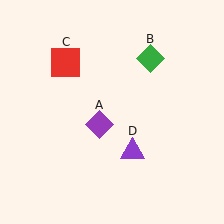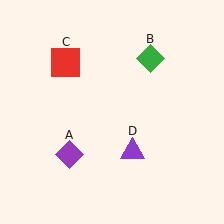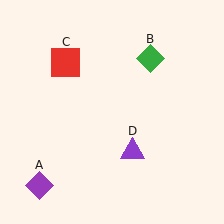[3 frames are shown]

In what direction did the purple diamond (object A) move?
The purple diamond (object A) moved down and to the left.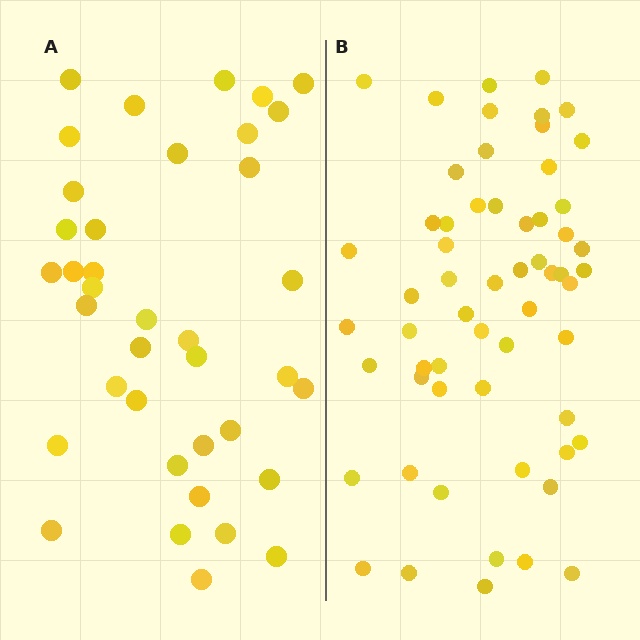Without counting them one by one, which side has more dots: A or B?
Region B (the right region) has more dots.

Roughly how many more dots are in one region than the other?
Region B has approximately 20 more dots than region A.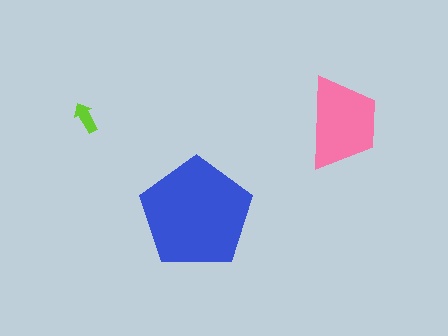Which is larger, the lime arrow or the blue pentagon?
The blue pentagon.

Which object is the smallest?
The lime arrow.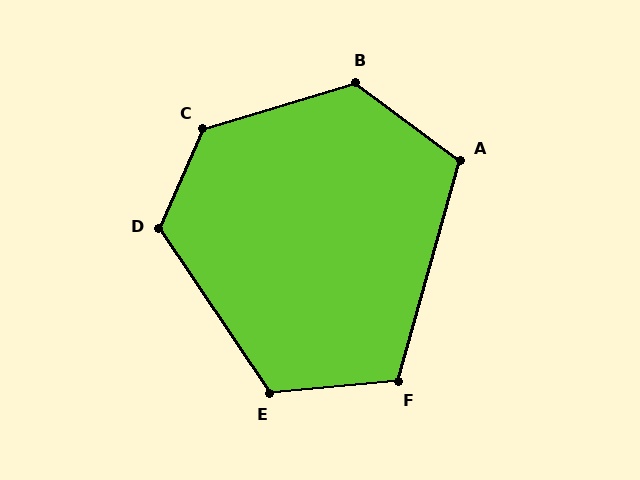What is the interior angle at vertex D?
Approximately 122 degrees (obtuse).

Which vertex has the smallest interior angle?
A, at approximately 111 degrees.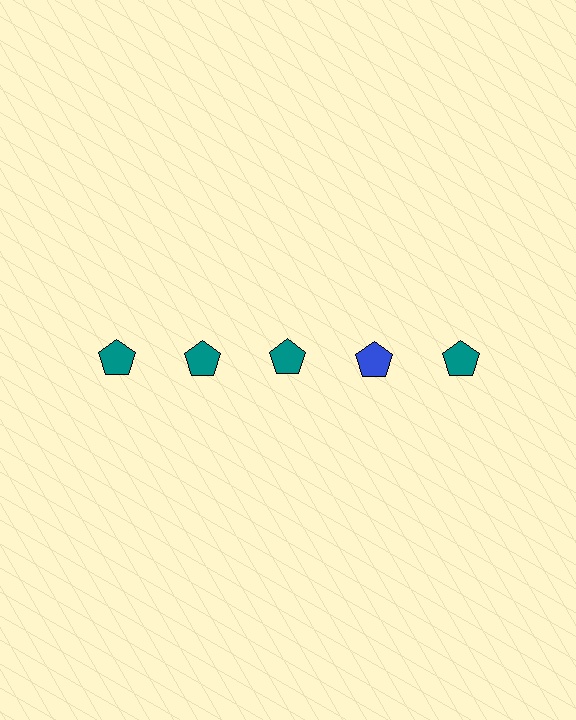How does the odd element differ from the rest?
It has a different color: blue instead of teal.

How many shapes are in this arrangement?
There are 5 shapes arranged in a grid pattern.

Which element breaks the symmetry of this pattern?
The blue pentagon in the top row, second from right column breaks the symmetry. All other shapes are teal pentagons.